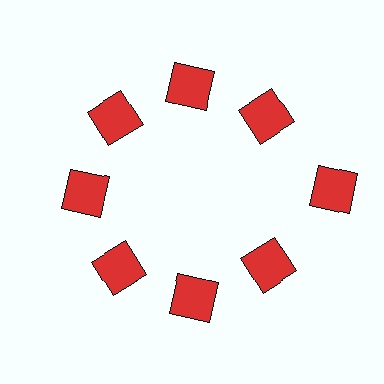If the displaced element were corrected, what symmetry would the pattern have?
It would have 8-fold rotational symmetry — the pattern would map onto itself every 45 degrees.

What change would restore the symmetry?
The symmetry would be restored by moving it inward, back onto the ring so that all 8 squares sit at equal angles and equal distance from the center.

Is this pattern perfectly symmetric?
No. The 8 red squares are arranged in a ring, but one element near the 3 o'clock position is pushed outward from the center, breaking the 8-fold rotational symmetry.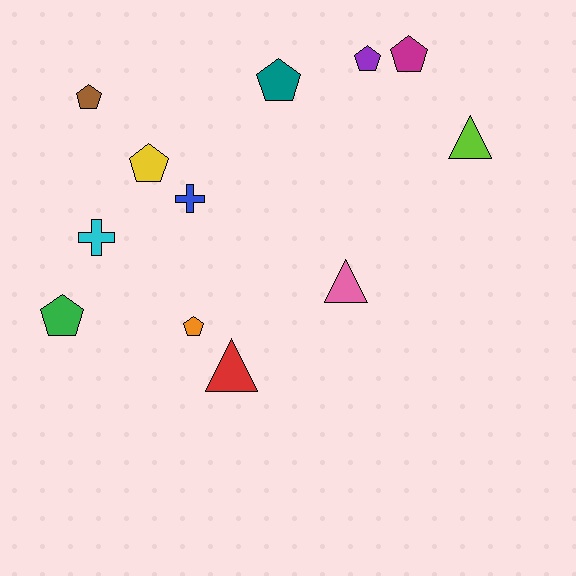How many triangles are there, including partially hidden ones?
There are 3 triangles.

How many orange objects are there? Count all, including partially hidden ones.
There is 1 orange object.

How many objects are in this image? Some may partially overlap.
There are 12 objects.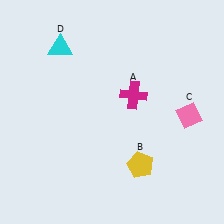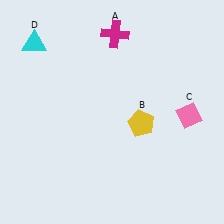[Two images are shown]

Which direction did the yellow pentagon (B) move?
The yellow pentagon (B) moved up.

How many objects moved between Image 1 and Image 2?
3 objects moved between the two images.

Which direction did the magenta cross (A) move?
The magenta cross (A) moved up.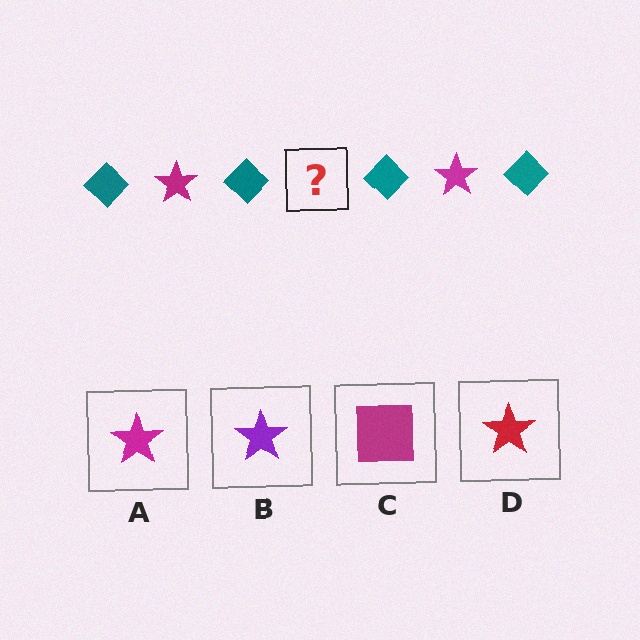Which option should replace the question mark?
Option A.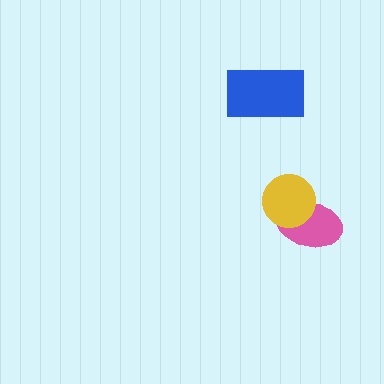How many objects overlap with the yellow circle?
1 object overlaps with the yellow circle.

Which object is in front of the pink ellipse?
The yellow circle is in front of the pink ellipse.